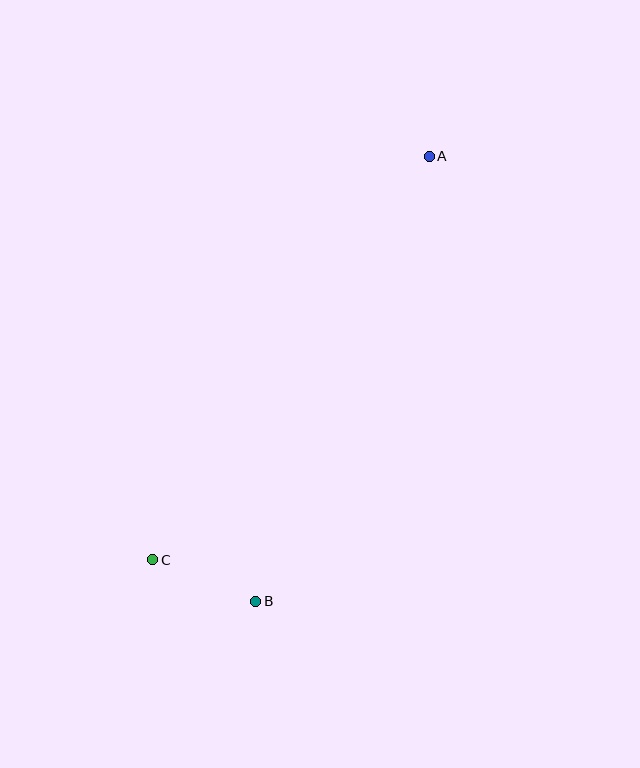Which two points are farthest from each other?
Points A and C are farthest from each other.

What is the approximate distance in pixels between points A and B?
The distance between A and B is approximately 478 pixels.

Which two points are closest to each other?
Points B and C are closest to each other.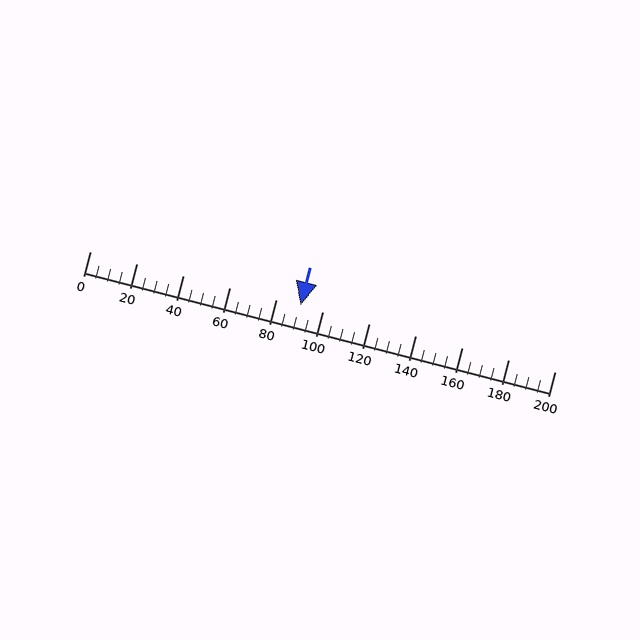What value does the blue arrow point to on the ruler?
The blue arrow points to approximately 91.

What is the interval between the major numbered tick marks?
The major tick marks are spaced 20 units apart.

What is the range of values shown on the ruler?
The ruler shows values from 0 to 200.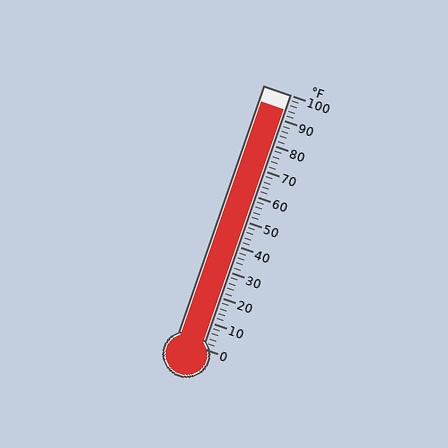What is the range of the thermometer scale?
The thermometer scale ranges from 0°F to 100°F.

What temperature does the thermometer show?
The thermometer shows approximately 94°F.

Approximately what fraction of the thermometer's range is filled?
The thermometer is filled to approximately 95% of its range.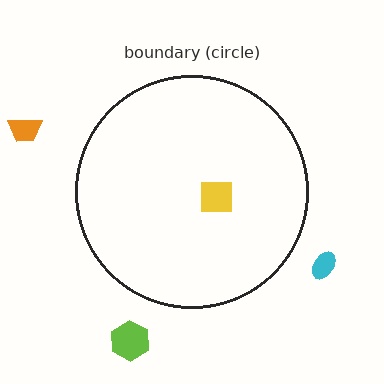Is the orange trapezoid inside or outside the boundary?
Outside.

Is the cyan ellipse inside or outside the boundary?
Outside.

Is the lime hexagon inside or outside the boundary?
Outside.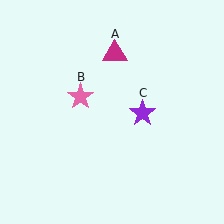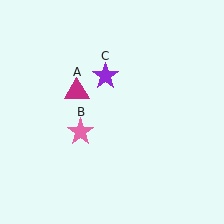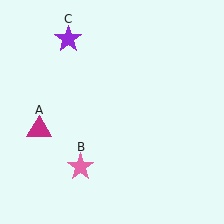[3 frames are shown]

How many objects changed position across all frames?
3 objects changed position: magenta triangle (object A), pink star (object B), purple star (object C).